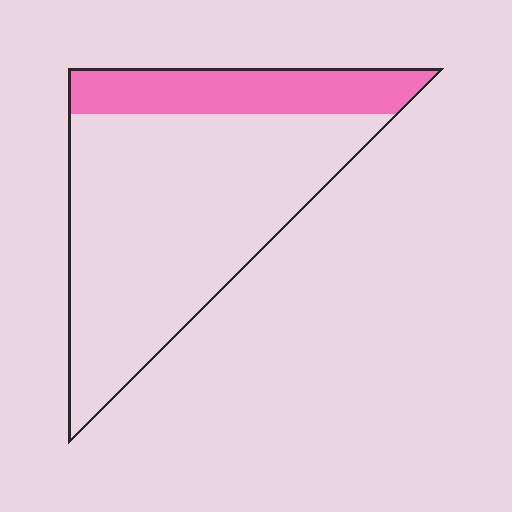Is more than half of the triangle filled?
No.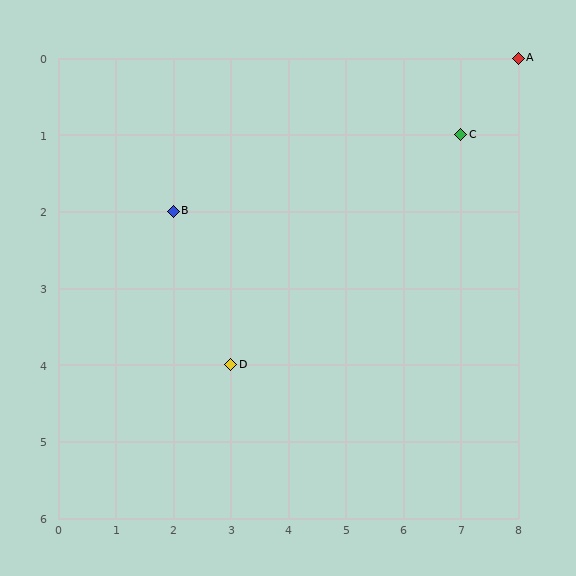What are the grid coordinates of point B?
Point B is at grid coordinates (2, 2).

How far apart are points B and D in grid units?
Points B and D are 1 column and 2 rows apart (about 2.2 grid units diagonally).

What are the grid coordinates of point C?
Point C is at grid coordinates (7, 1).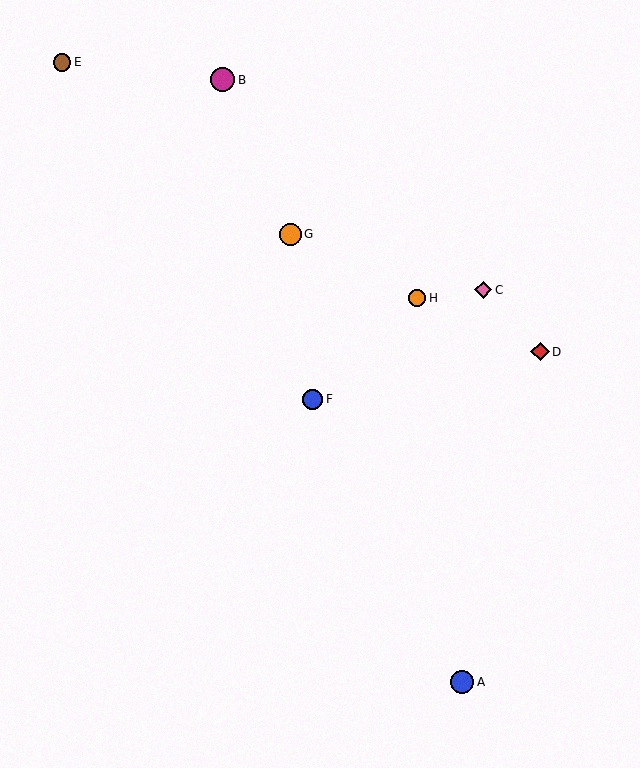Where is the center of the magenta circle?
The center of the magenta circle is at (223, 80).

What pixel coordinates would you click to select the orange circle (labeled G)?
Click at (291, 234) to select the orange circle G.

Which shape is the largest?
The magenta circle (labeled B) is the largest.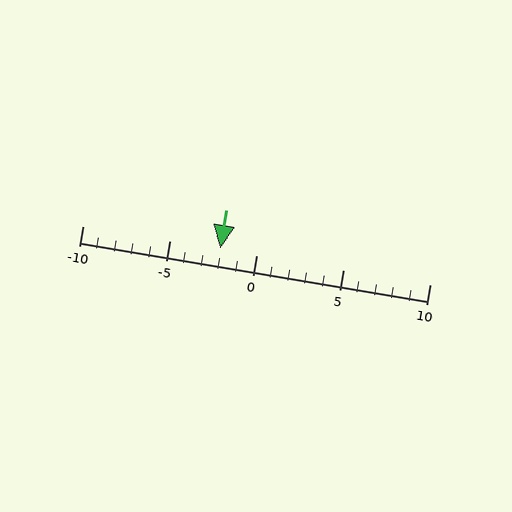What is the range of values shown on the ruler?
The ruler shows values from -10 to 10.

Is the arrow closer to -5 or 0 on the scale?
The arrow is closer to 0.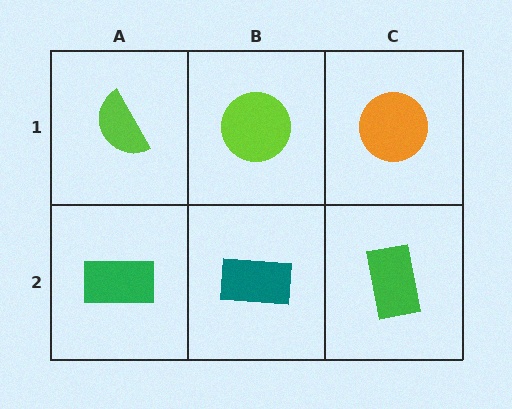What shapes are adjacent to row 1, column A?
A green rectangle (row 2, column A), a lime circle (row 1, column B).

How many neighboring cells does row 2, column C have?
2.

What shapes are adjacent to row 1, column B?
A teal rectangle (row 2, column B), a lime semicircle (row 1, column A), an orange circle (row 1, column C).